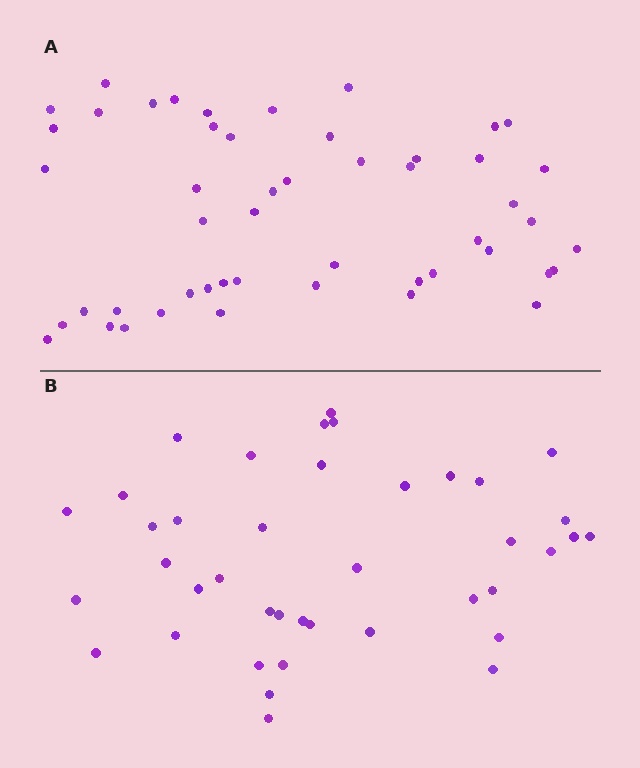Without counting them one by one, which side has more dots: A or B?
Region A (the top region) has more dots.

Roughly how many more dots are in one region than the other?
Region A has roughly 10 or so more dots than region B.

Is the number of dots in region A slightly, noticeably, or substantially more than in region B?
Region A has noticeably more, but not dramatically so. The ratio is roughly 1.2 to 1.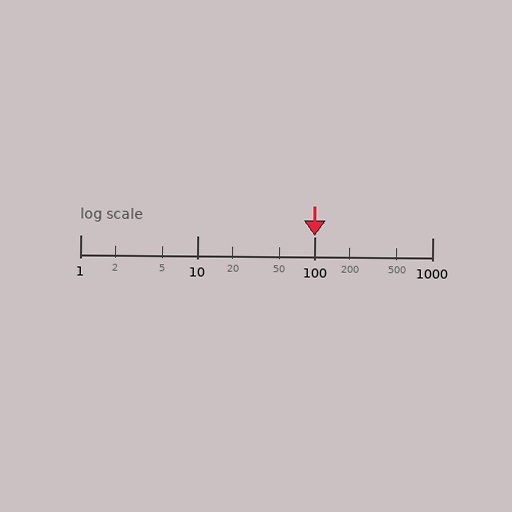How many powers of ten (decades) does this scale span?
The scale spans 3 decades, from 1 to 1000.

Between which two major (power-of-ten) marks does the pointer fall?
The pointer is between 100 and 1000.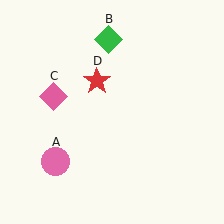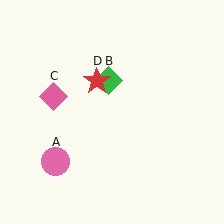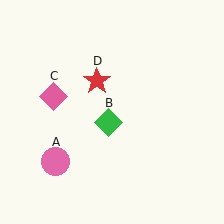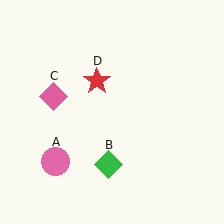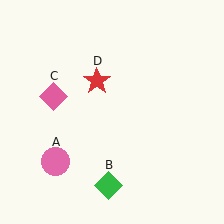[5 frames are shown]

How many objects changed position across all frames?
1 object changed position: green diamond (object B).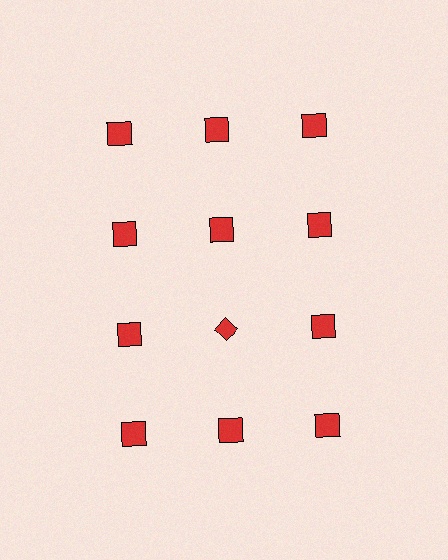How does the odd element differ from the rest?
It has a different shape: diamond instead of square.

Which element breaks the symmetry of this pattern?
The red diamond in the third row, second from left column breaks the symmetry. All other shapes are red squares.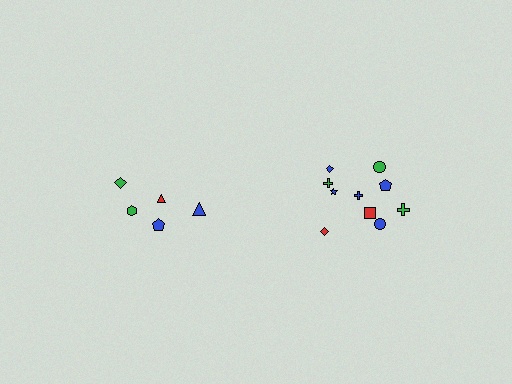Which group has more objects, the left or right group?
The right group.